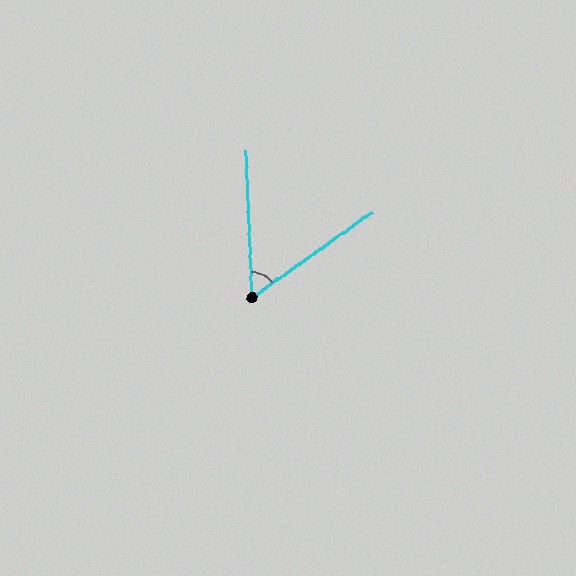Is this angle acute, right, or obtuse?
It is acute.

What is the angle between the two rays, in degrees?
Approximately 57 degrees.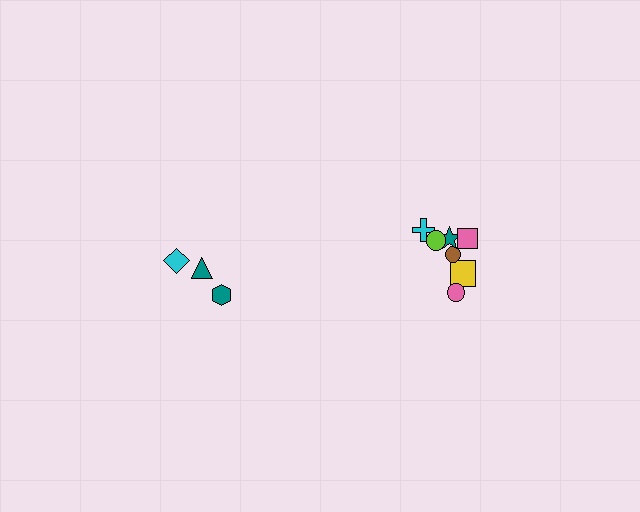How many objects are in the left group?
There are 3 objects.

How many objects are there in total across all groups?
There are 10 objects.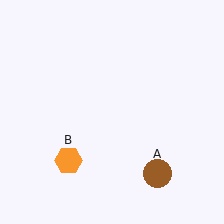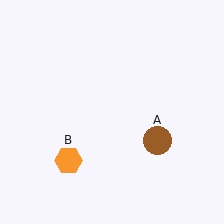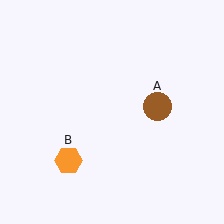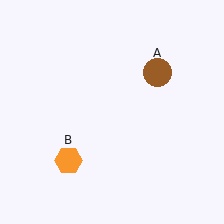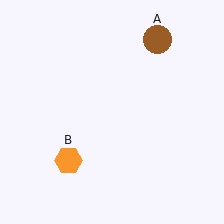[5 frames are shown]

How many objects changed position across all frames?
1 object changed position: brown circle (object A).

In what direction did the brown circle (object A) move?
The brown circle (object A) moved up.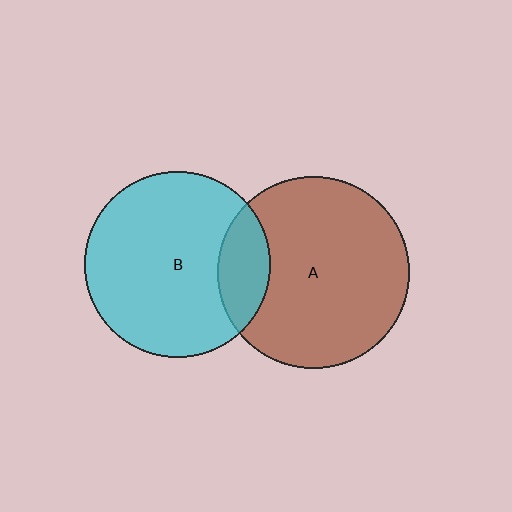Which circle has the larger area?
Circle A (brown).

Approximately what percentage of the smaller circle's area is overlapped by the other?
Approximately 20%.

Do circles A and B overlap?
Yes.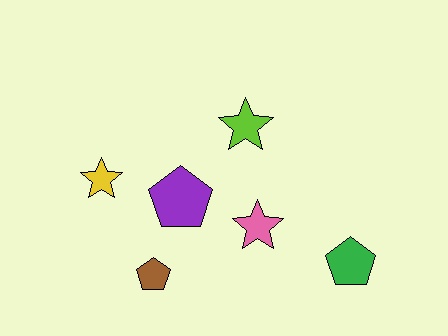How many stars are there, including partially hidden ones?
There are 3 stars.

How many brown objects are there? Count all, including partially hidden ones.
There is 1 brown object.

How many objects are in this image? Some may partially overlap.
There are 6 objects.